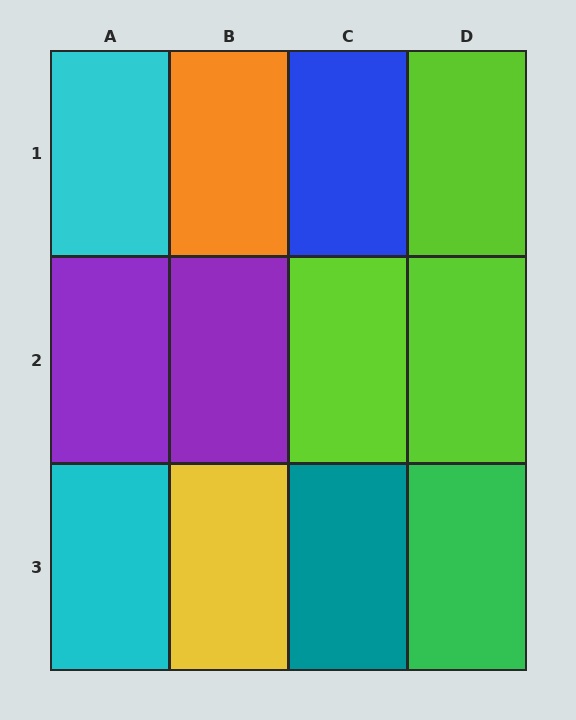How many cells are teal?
1 cell is teal.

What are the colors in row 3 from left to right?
Cyan, yellow, teal, green.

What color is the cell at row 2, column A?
Purple.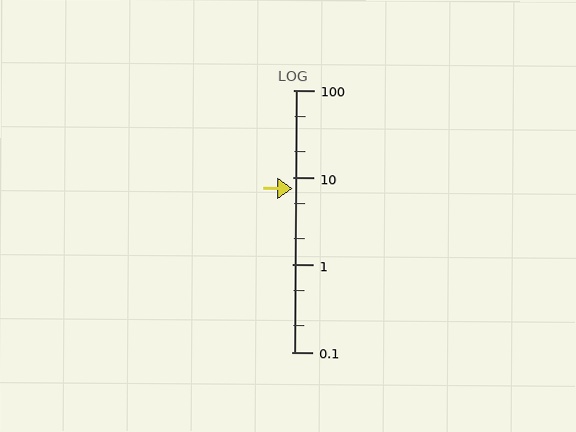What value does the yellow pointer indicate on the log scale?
The pointer indicates approximately 7.4.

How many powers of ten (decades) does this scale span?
The scale spans 3 decades, from 0.1 to 100.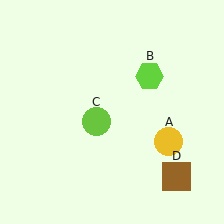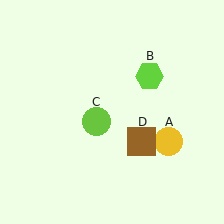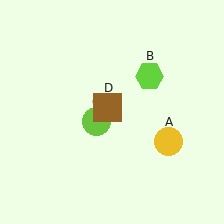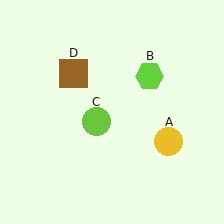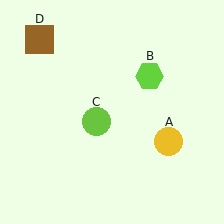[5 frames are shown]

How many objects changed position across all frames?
1 object changed position: brown square (object D).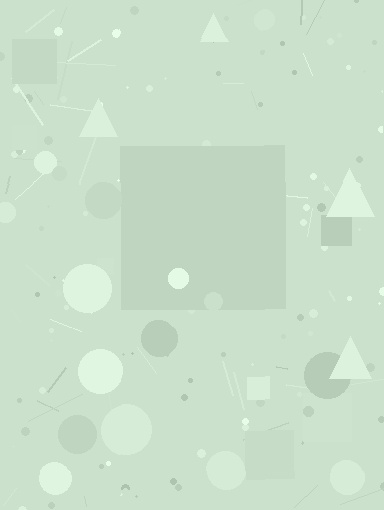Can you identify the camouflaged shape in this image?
The camouflaged shape is a square.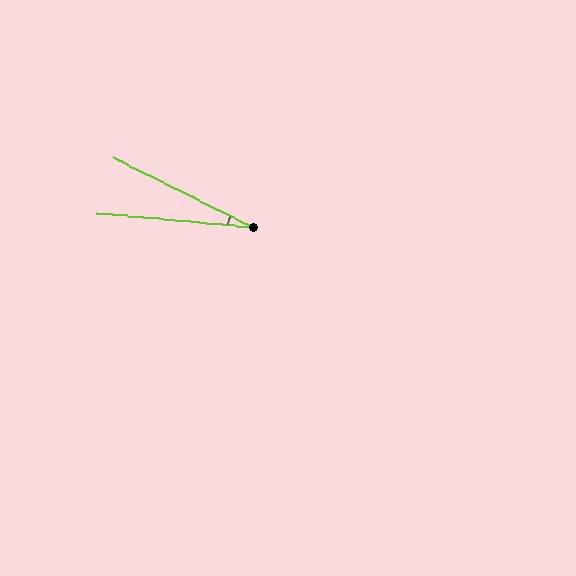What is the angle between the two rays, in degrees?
Approximately 21 degrees.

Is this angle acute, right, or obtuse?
It is acute.